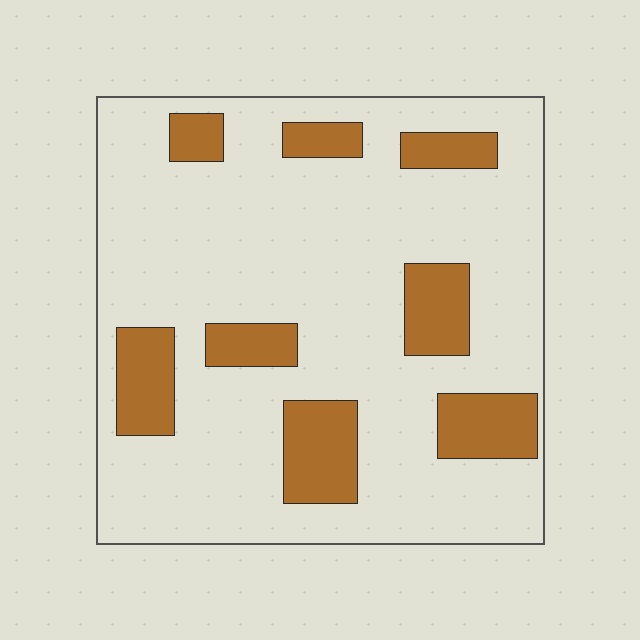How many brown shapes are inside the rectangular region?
8.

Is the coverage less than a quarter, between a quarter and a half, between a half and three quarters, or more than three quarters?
Less than a quarter.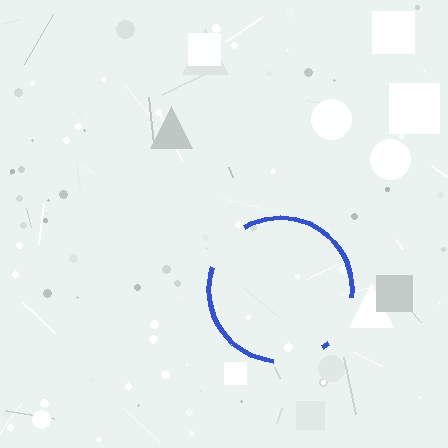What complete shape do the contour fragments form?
The contour fragments form a circle.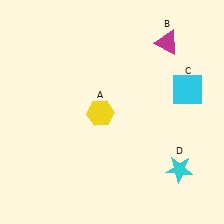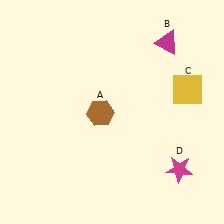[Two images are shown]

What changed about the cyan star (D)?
In Image 1, D is cyan. In Image 2, it changed to magenta.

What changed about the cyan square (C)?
In Image 1, C is cyan. In Image 2, it changed to yellow.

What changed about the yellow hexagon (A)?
In Image 1, A is yellow. In Image 2, it changed to brown.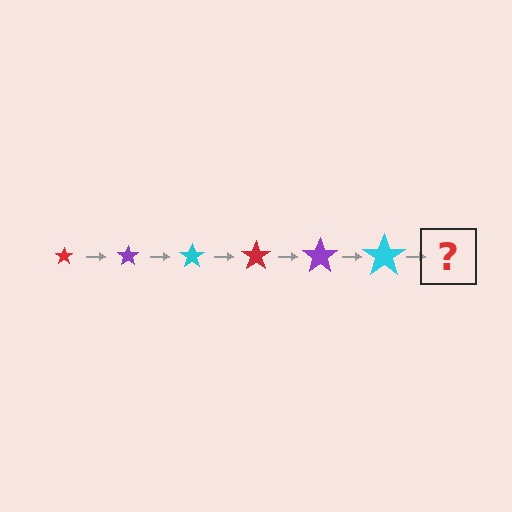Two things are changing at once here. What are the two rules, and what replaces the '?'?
The two rules are that the star grows larger each step and the color cycles through red, purple, and cyan. The '?' should be a red star, larger than the previous one.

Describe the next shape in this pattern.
It should be a red star, larger than the previous one.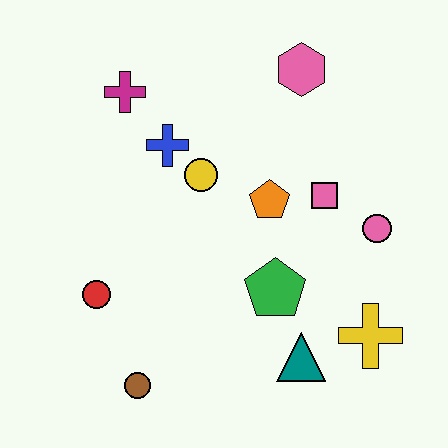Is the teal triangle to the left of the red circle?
No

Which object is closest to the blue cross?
The yellow circle is closest to the blue cross.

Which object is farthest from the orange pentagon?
The brown circle is farthest from the orange pentagon.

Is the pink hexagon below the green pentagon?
No